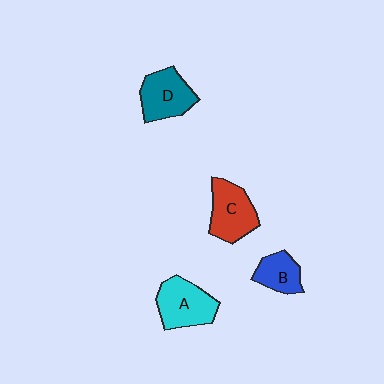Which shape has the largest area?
Shape A (cyan).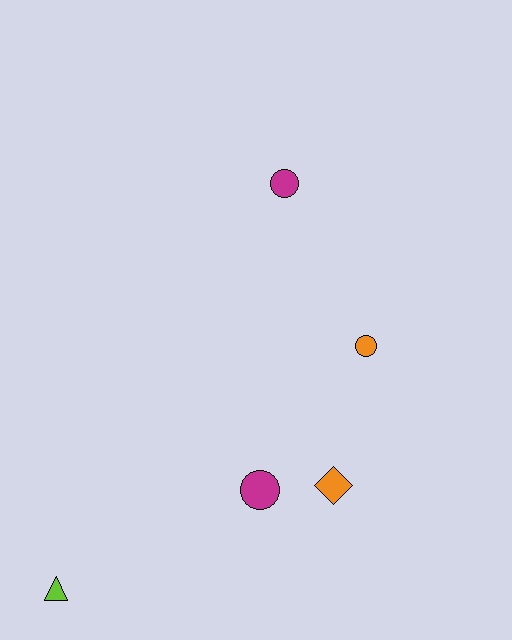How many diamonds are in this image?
There is 1 diamond.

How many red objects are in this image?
There are no red objects.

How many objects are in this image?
There are 5 objects.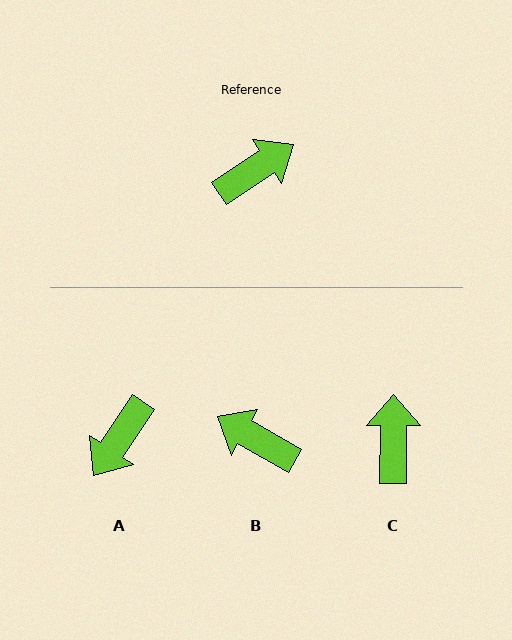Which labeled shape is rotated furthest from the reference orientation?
A, about 157 degrees away.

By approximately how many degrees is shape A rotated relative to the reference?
Approximately 157 degrees clockwise.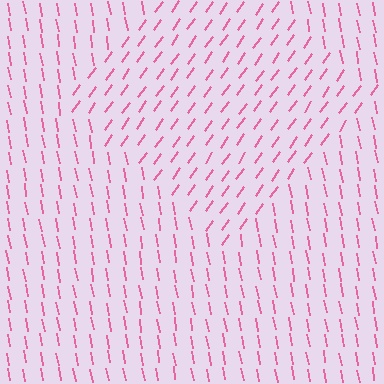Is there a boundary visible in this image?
Yes, there is a texture boundary formed by a change in line orientation.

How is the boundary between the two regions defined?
The boundary is defined purely by a change in line orientation (approximately 45 degrees difference). All lines are the same color and thickness.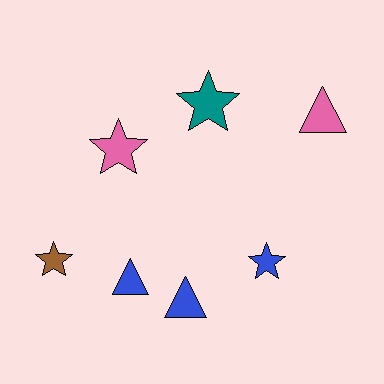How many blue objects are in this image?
There are 3 blue objects.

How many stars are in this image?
There are 4 stars.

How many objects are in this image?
There are 7 objects.